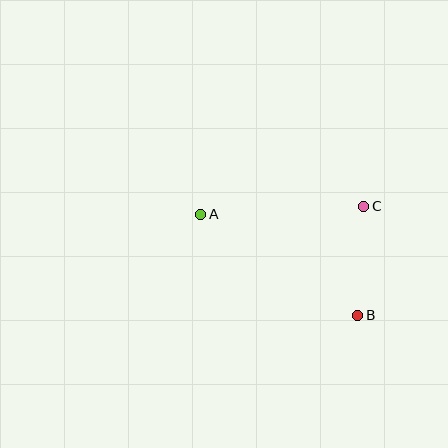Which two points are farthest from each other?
Points A and B are farthest from each other.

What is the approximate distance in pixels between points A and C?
The distance between A and C is approximately 163 pixels.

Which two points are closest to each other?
Points B and C are closest to each other.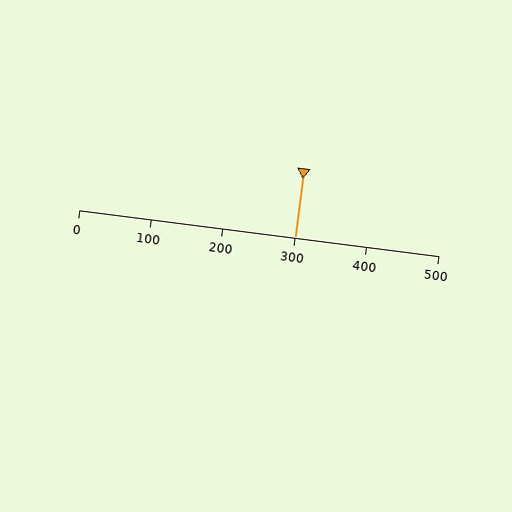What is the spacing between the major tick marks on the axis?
The major ticks are spaced 100 apart.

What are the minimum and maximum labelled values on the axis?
The axis runs from 0 to 500.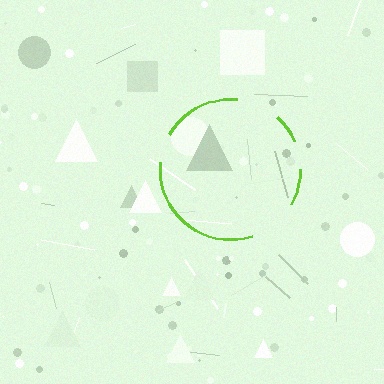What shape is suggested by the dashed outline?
The dashed outline suggests a circle.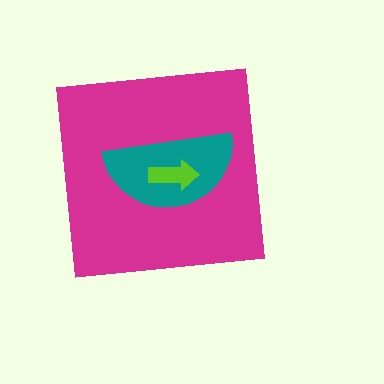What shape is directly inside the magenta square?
The teal semicircle.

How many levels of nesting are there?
3.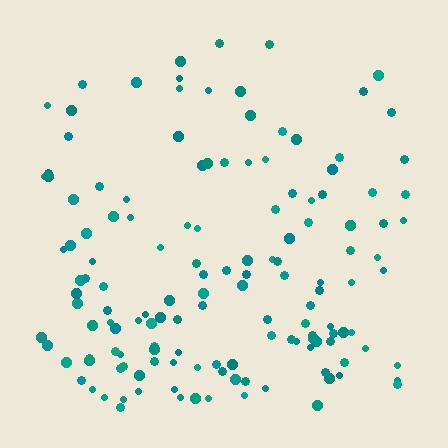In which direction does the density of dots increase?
From top to bottom, with the bottom side densest.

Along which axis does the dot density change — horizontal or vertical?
Vertical.